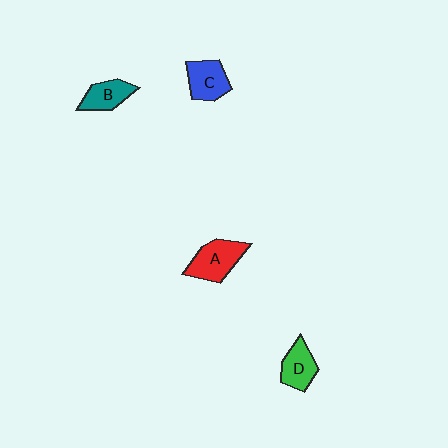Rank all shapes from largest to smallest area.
From largest to smallest: A (red), C (blue), D (green), B (teal).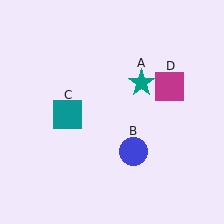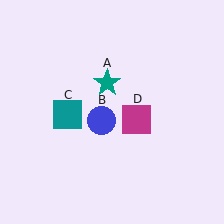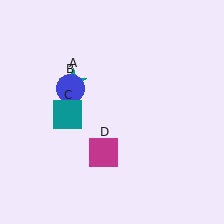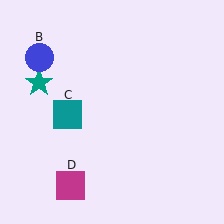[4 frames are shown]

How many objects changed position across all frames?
3 objects changed position: teal star (object A), blue circle (object B), magenta square (object D).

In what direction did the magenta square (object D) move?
The magenta square (object D) moved down and to the left.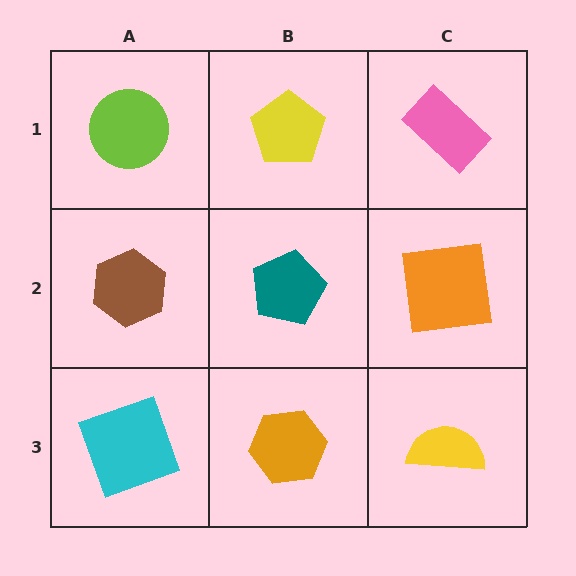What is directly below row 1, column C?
An orange square.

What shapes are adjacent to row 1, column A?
A brown hexagon (row 2, column A), a yellow pentagon (row 1, column B).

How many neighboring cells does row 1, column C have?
2.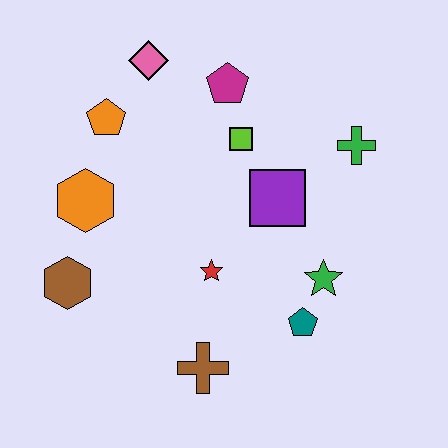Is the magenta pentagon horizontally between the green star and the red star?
Yes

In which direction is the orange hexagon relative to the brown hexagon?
The orange hexagon is above the brown hexagon.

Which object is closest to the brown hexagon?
The orange hexagon is closest to the brown hexagon.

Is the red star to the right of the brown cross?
Yes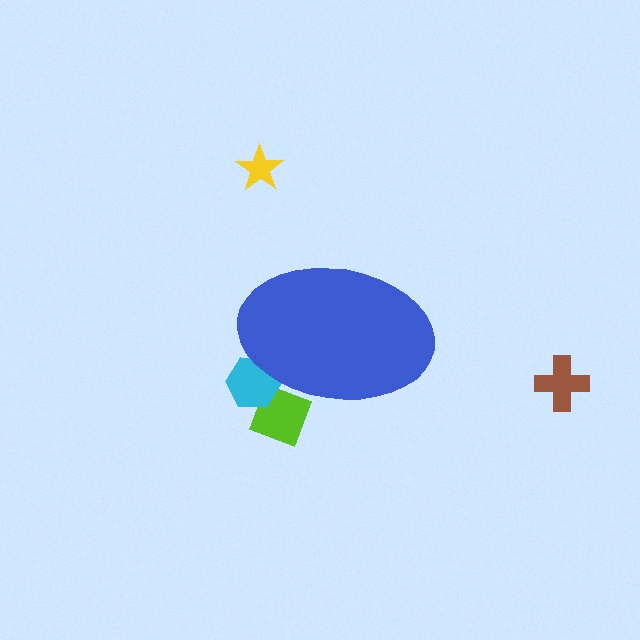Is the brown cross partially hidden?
No, the brown cross is fully visible.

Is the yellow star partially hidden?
No, the yellow star is fully visible.